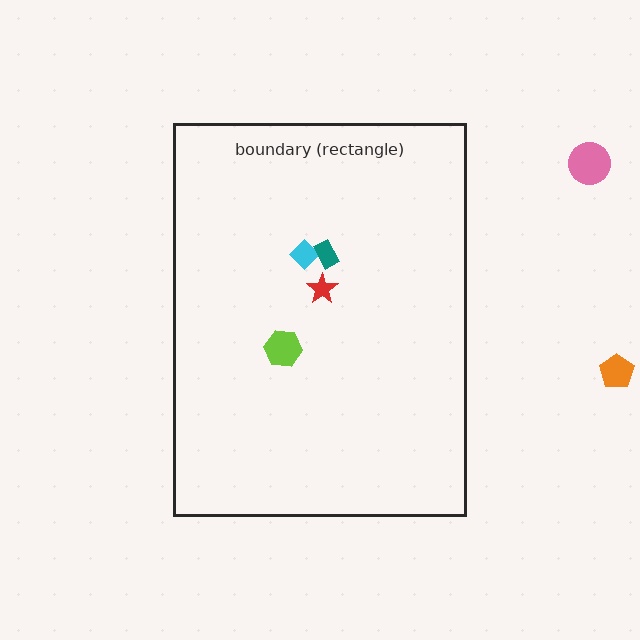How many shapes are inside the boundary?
4 inside, 2 outside.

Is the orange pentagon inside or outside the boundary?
Outside.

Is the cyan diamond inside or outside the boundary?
Inside.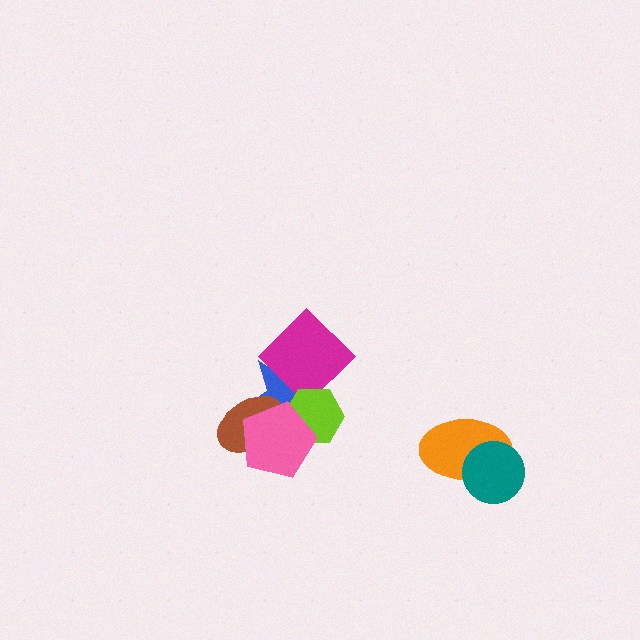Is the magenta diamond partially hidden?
Yes, it is partially covered by another shape.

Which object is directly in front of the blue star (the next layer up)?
The magenta diamond is directly in front of the blue star.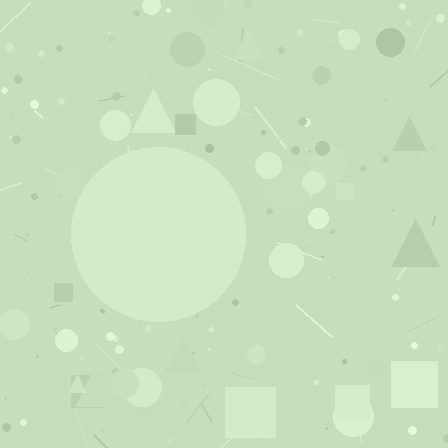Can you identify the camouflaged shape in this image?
The camouflaged shape is a circle.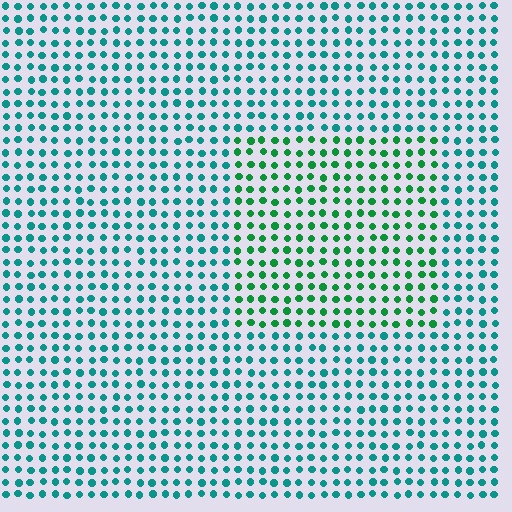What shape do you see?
I see a rectangle.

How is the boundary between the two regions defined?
The boundary is defined purely by a slight shift in hue (about 36 degrees). Spacing, size, and orientation are identical on both sides.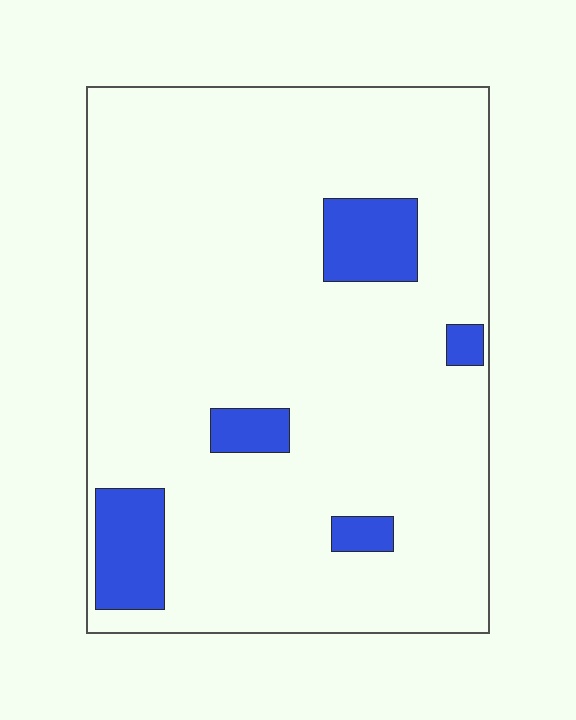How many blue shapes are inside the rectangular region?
5.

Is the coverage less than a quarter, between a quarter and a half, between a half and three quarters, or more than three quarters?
Less than a quarter.